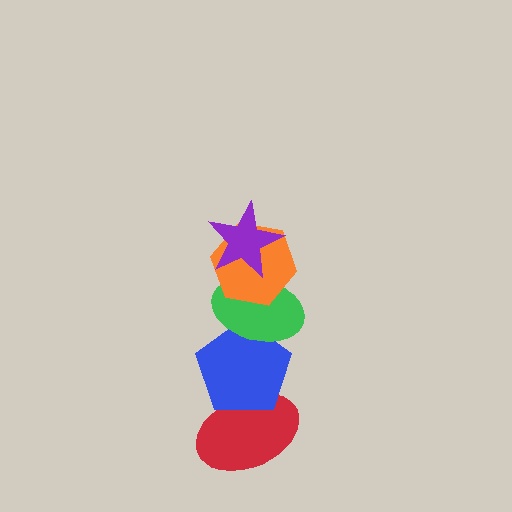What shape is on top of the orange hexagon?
The purple star is on top of the orange hexagon.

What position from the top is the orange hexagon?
The orange hexagon is 2nd from the top.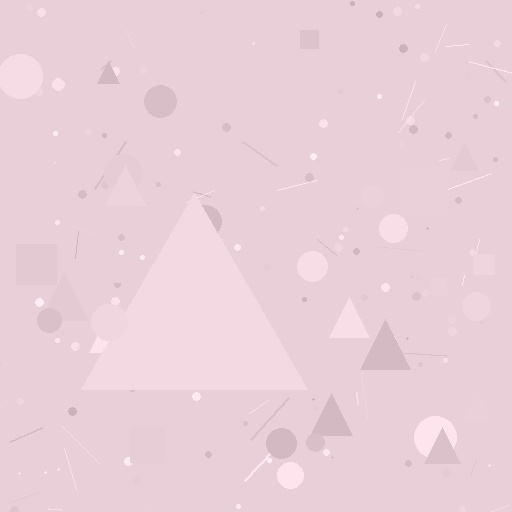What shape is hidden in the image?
A triangle is hidden in the image.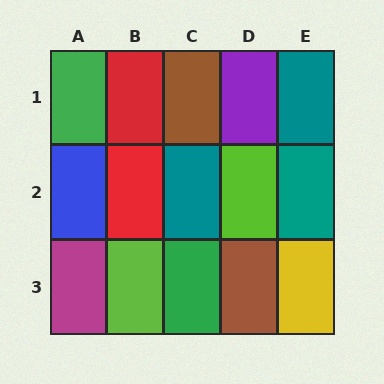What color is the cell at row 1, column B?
Red.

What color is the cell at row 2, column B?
Red.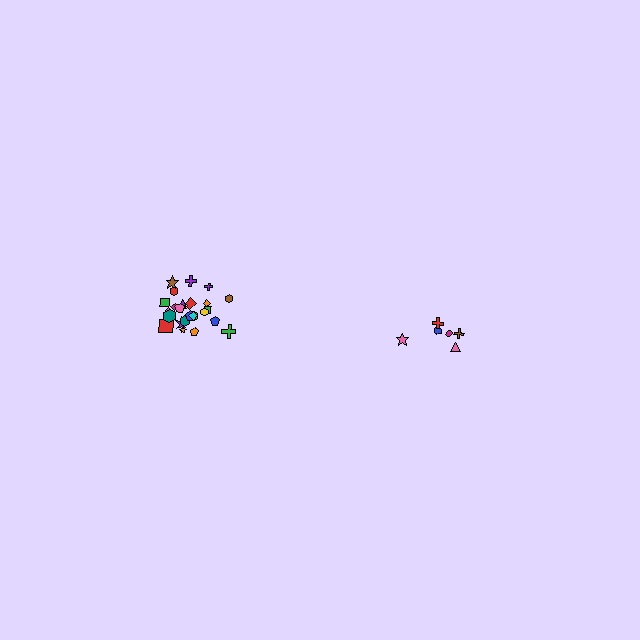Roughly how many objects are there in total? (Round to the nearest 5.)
Roughly 30 objects in total.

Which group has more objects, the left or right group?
The left group.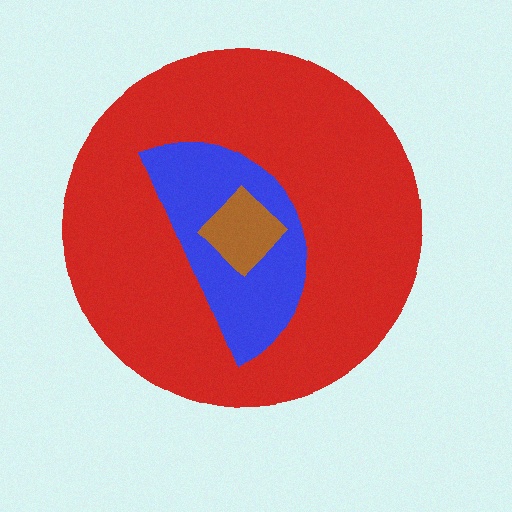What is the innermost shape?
The brown diamond.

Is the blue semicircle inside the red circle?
Yes.